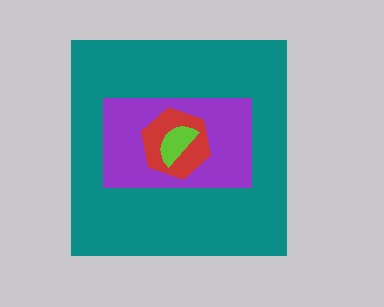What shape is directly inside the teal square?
The purple rectangle.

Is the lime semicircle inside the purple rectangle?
Yes.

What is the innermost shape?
The lime semicircle.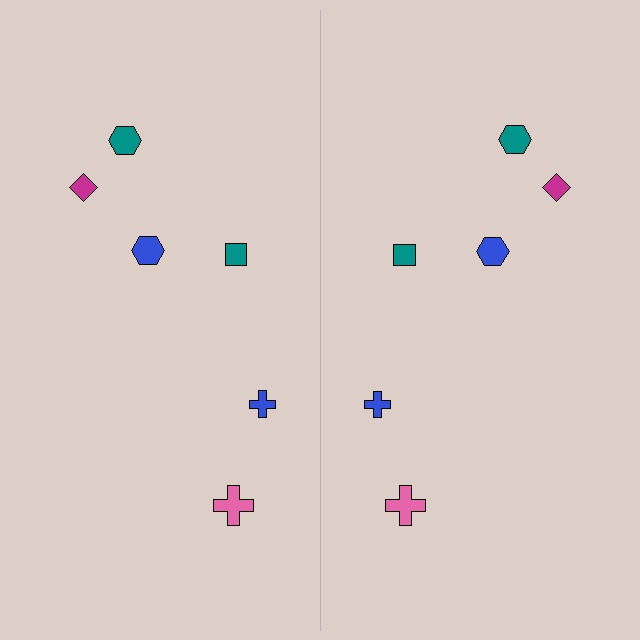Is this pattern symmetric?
Yes, this pattern has bilateral (reflection) symmetry.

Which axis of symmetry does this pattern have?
The pattern has a vertical axis of symmetry running through the center of the image.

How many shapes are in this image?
There are 12 shapes in this image.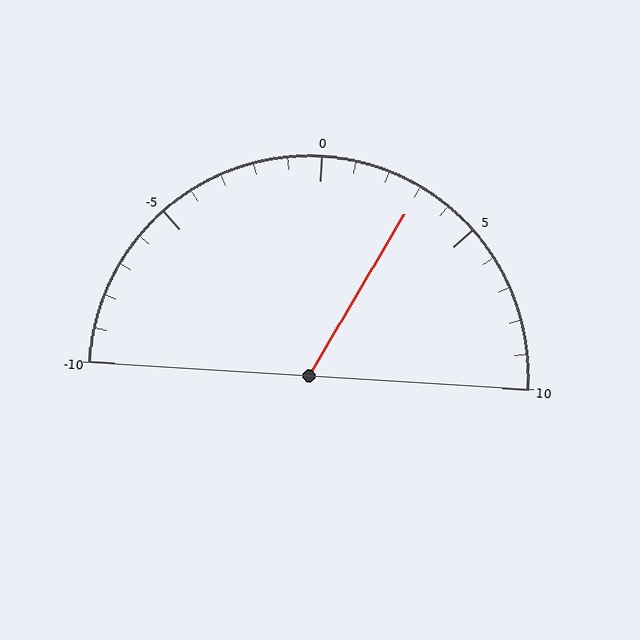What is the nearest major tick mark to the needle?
The nearest major tick mark is 5.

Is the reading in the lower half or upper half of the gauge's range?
The reading is in the upper half of the range (-10 to 10).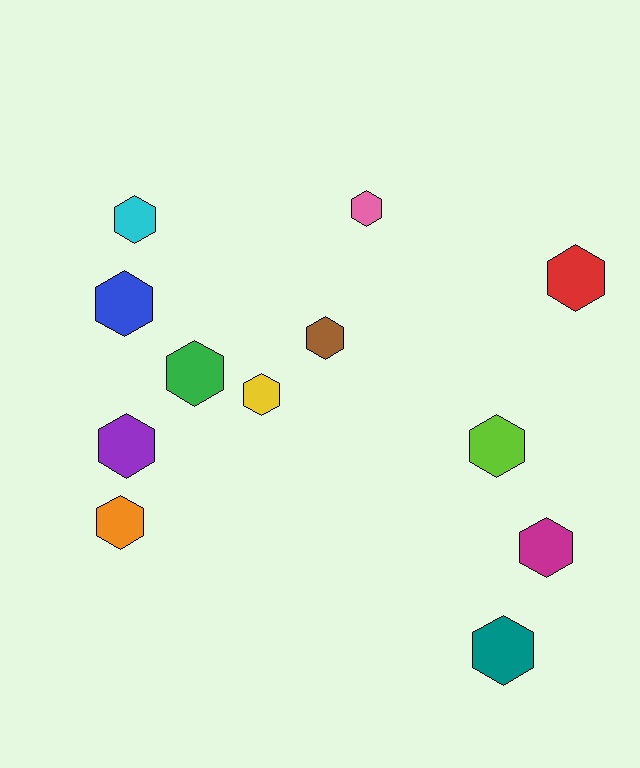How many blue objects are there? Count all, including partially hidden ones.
There is 1 blue object.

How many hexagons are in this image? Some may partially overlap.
There are 12 hexagons.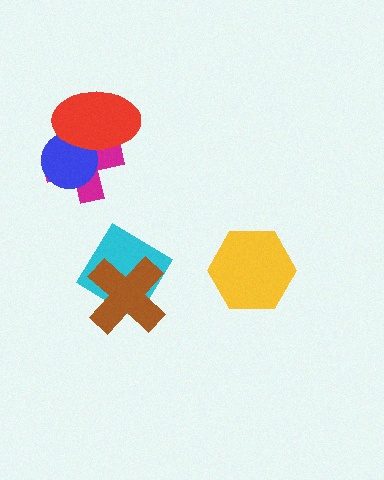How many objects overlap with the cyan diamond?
1 object overlaps with the cyan diamond.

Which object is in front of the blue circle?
The red ellipse is in front of the blue circle.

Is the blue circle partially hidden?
Yes, it is partially covered by another shape.